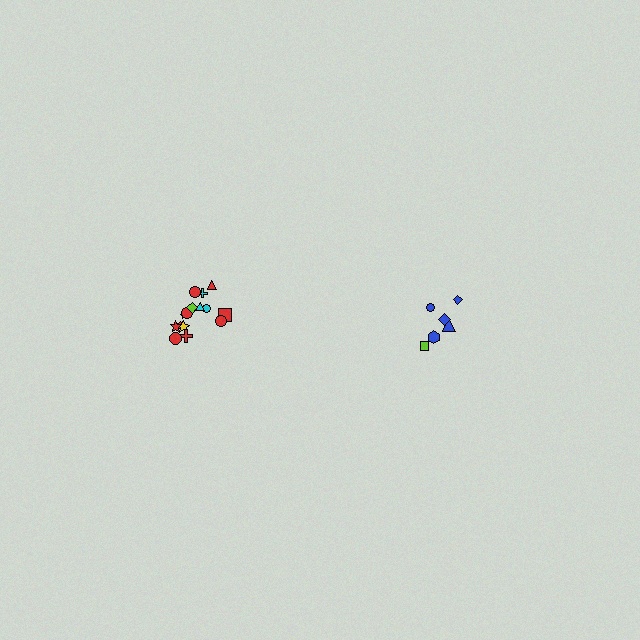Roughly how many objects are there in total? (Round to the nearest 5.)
Roughly 20 objects in total.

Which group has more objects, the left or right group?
The left group.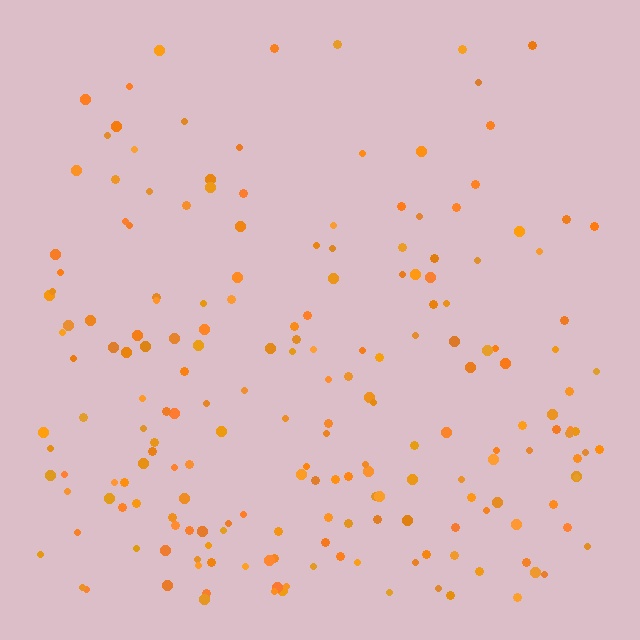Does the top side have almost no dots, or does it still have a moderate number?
Still a moderate number, just noticeably fewer than the bottom.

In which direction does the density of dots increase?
From top to bottom, with the bottom side densest.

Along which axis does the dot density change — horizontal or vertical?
Vertical.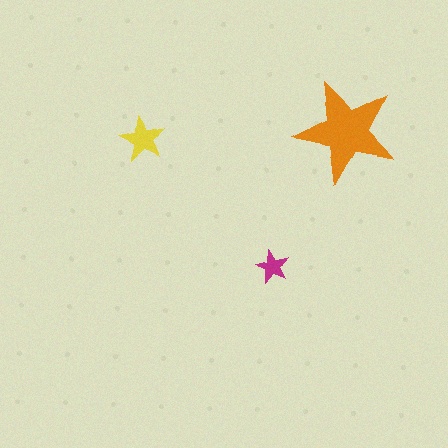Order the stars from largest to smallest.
the orange one, the yellow one, the magenta one.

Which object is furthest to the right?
The orange star is rightmost.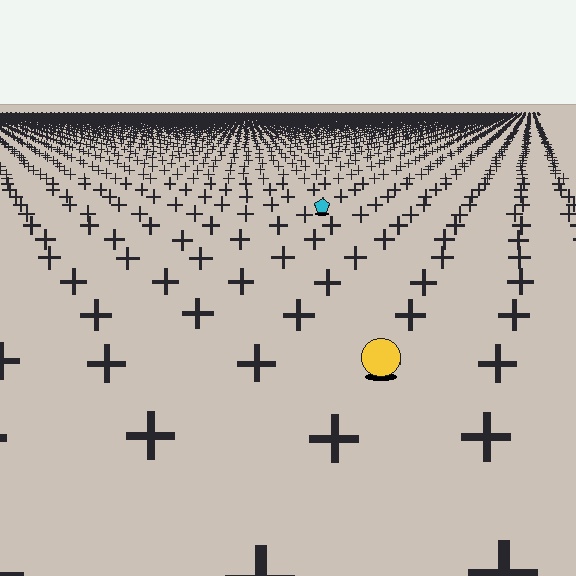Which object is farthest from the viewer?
The cyan pentagon is farthest from the viewer. It appears smaller and the ground texture around it is denser.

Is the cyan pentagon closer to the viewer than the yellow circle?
No. The yellow circle is closer — you can tell from the texture gradient: the ground texture is coarser near it.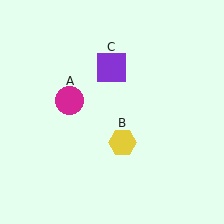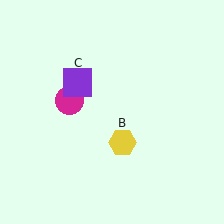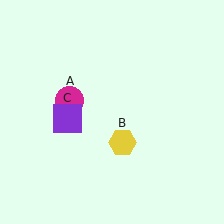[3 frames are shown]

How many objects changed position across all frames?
1 object changed position: purple square (object C).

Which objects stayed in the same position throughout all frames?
Magenta circle (object A) and yellow hexagon (object B) remained stationary.